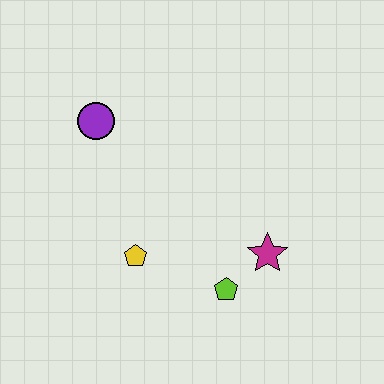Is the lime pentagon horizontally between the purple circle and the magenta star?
Yes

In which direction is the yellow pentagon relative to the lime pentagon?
The yellow pentagon is to the left of the lime pentagon.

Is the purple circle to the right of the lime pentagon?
No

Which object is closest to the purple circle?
The yellow pentagon is closest to the purple circle.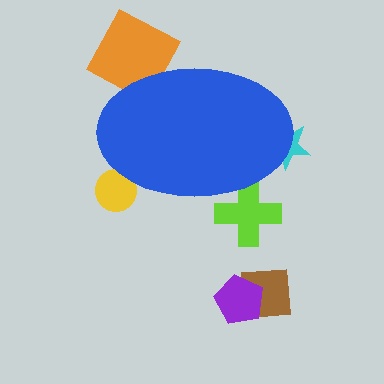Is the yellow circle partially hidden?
Yes, the yellow circle is partially hidden behind the blue ellipse.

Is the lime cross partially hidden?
Yes, the lime cross is partially hidden behind the blue ellipse.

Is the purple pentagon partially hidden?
No, the purple pentagon is fully visible.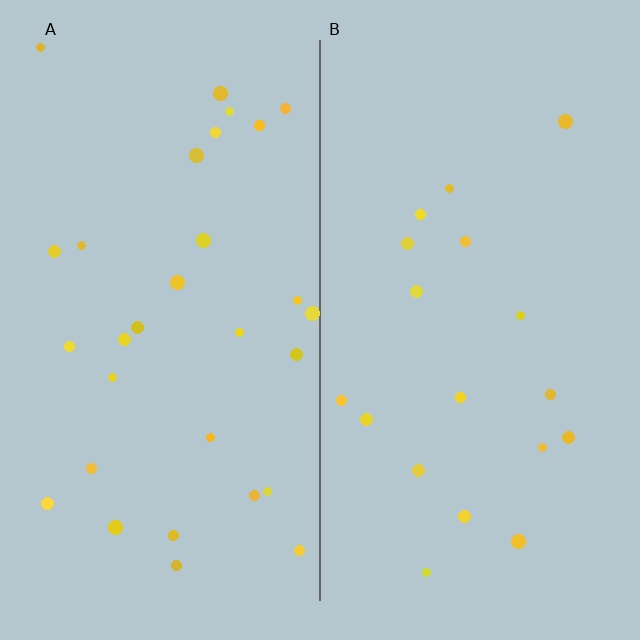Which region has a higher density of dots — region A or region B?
A (the left).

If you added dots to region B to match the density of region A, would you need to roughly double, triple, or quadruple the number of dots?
Approximately double.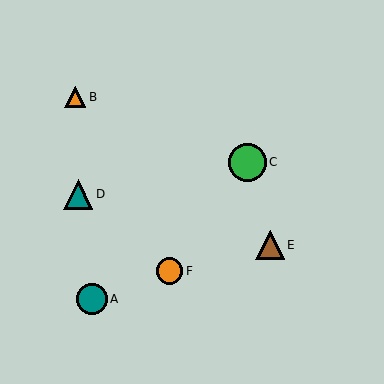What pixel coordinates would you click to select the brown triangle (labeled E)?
Click at (270, 245) to select the brown triangle E.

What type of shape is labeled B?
Shape B is an orange triangle.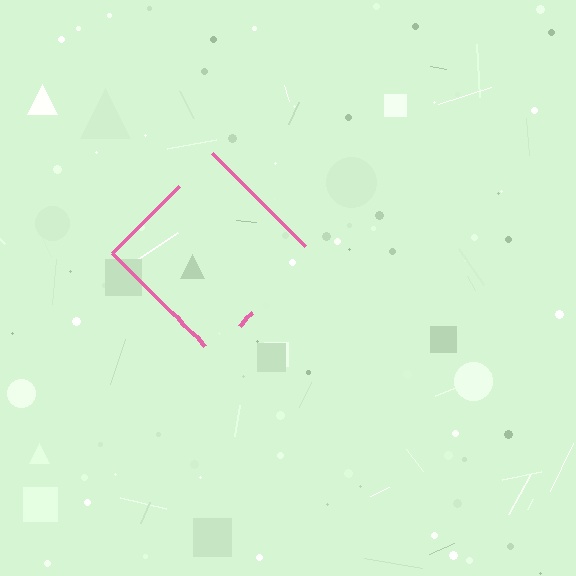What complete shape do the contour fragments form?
The contour fragments form a diamond.